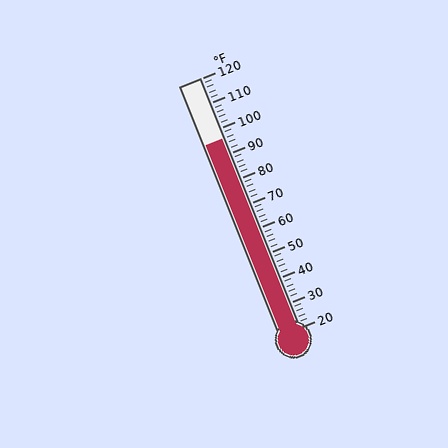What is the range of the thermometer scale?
The thermometer scale ranges from 20°F to 120°F.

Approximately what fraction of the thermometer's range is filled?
The thermometer is filled to approximately 75% of its range.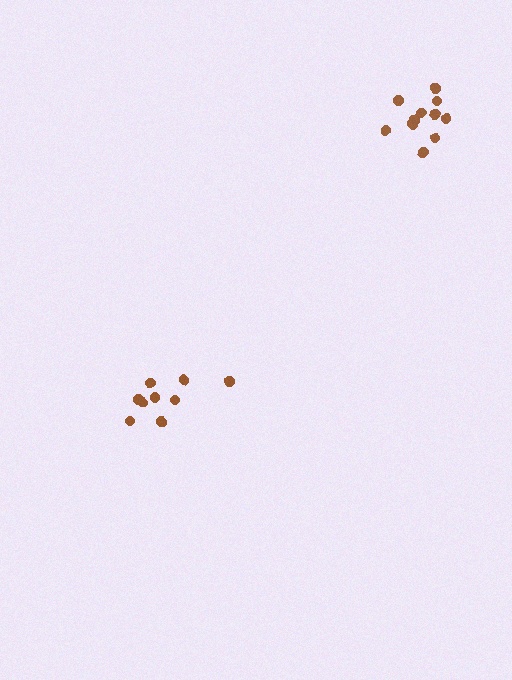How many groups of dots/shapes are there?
There are 2 groups.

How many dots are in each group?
Group 1: 9 dots, Group 2: 11 dots (20 total).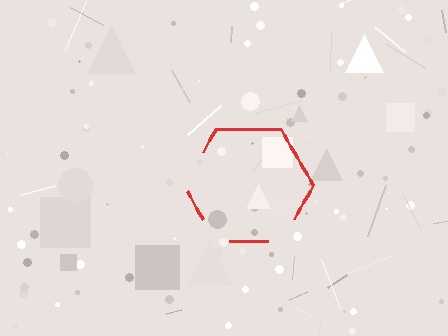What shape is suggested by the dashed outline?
The dashed outline suggests a hexagon.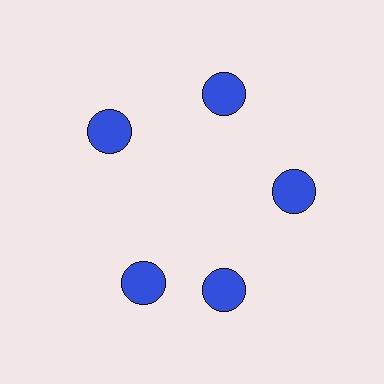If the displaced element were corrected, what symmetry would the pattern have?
It would have 5-fold rotational symmetry — the pattern would map onto itself every 72 degrees.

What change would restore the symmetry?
The symmetry would be restored by rotating it back into even spacing with its neighbors so that all 5 circles sit at equal angles and equal distance from the center.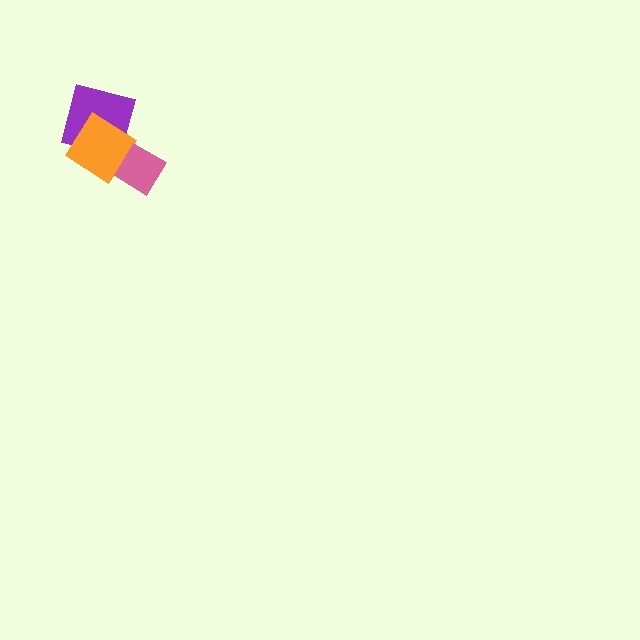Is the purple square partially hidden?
Yes, it is partially covered by another shape.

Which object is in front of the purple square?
The orange diamond is in front of the purple square.